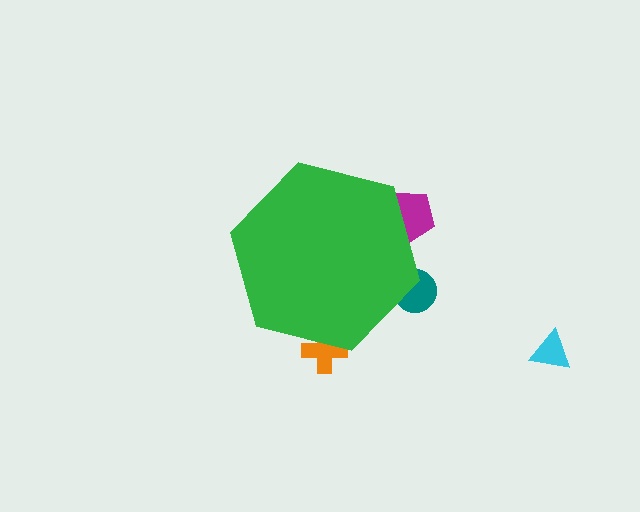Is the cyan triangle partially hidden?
No, the cyan triangle is fully visible.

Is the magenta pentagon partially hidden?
Yes, the magenta pentagon is partially hidden behind the green hexagon.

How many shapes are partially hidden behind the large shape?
3 shapes are partially hidden.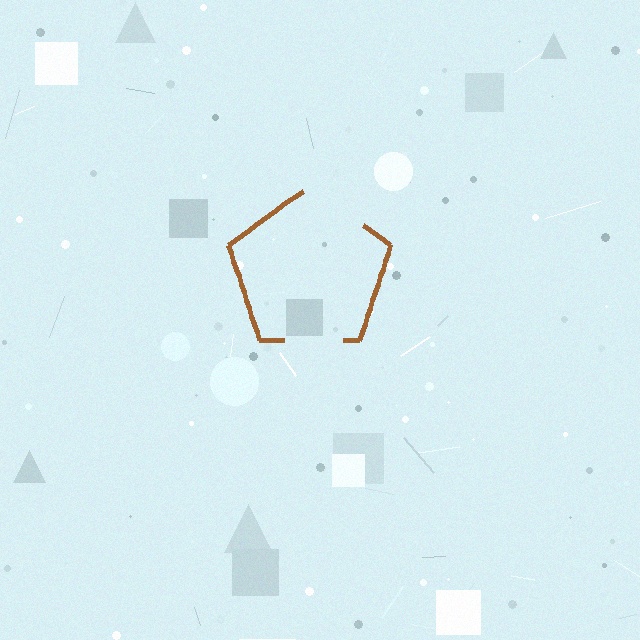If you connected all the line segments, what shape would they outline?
They would outline a pentagon.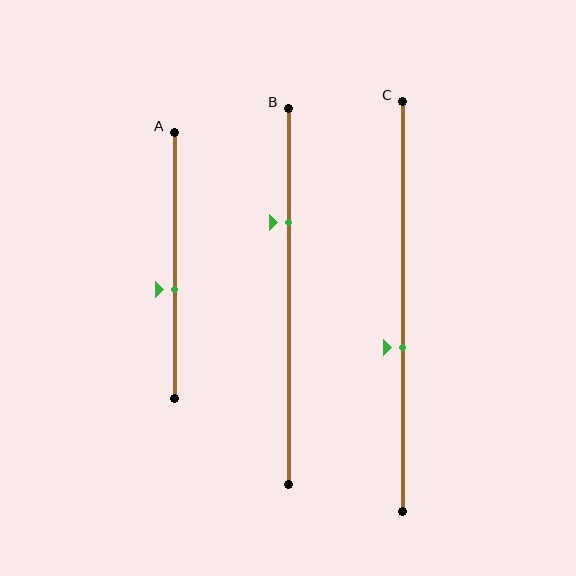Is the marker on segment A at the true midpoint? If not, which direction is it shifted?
No, the marker on segment A is shifted downward by about 9% of the segment length.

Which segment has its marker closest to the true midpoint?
Segment A has its marker closest to the true midpoint.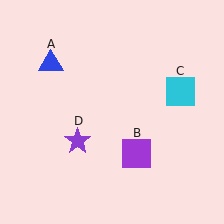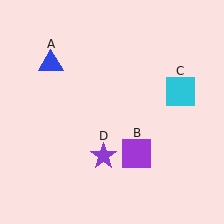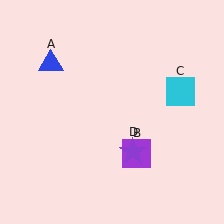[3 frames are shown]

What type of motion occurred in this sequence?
The purple star (object D) rotated counterclockwise around the center of the scene.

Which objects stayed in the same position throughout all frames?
Blue triangle (object A) and purple square (object B) and cyan square (object C) remained stationary.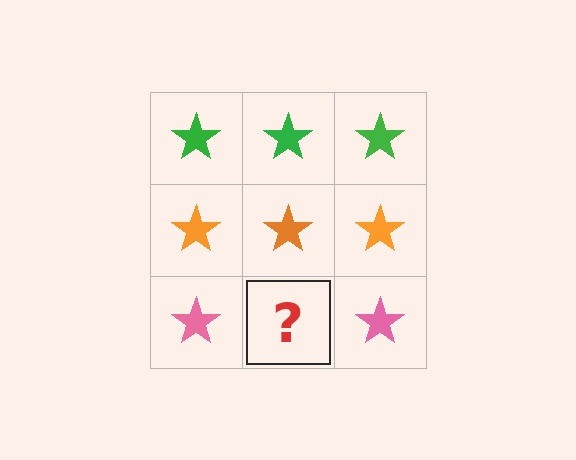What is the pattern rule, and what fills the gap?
The rule is that each row has a consistent color. The gap should be filled with a pink star.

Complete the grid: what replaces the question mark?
The question mark should be replaced with a pink star.